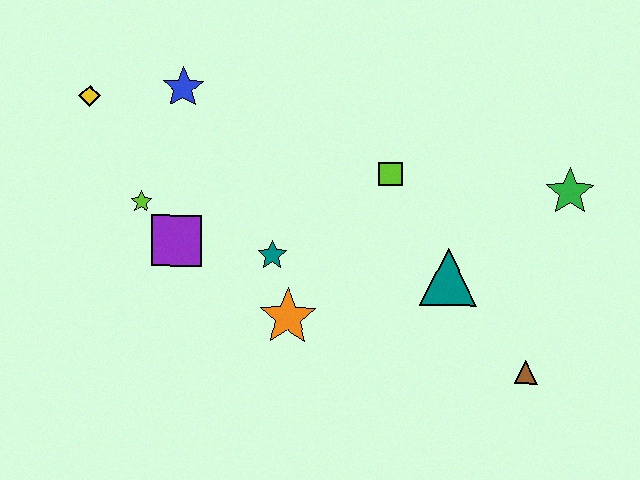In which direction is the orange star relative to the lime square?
The orange star is below the lime square.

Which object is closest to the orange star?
The teal star is closest to the orange star.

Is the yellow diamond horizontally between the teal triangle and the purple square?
No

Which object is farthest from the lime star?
The green star is farthest from the lime star.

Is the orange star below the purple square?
Yes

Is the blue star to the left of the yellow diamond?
No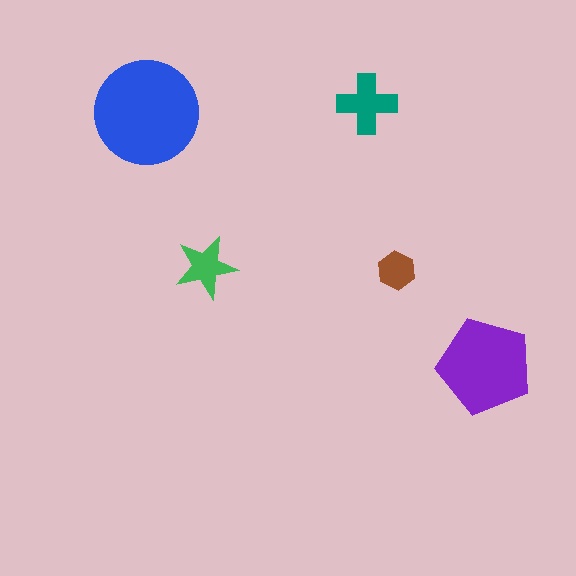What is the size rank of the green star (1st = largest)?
4th.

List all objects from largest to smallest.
The blue circle, the purple pentagon, the teal cross, the green star, the brown hexagon.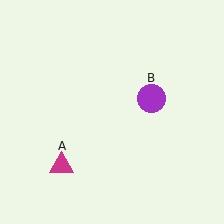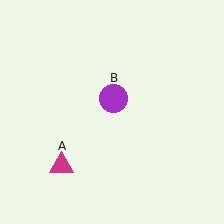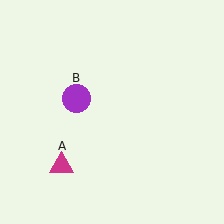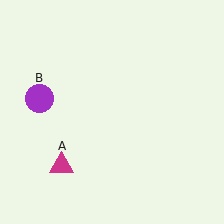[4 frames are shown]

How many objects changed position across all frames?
1 object changed position: purple circle (object B).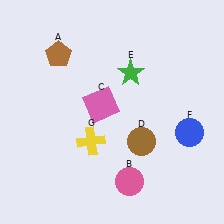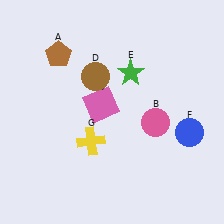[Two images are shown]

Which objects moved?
The objects that moved are: the pink circle (B), the brown circle (D).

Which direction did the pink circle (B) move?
The pink circle (B) moved up.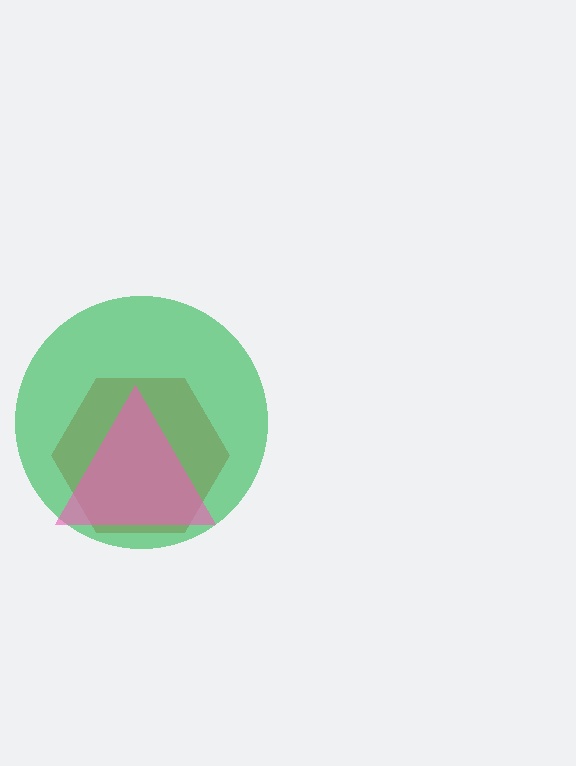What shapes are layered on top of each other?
The layered shapes are: a red hexagon, a green circle, a pink triangle.